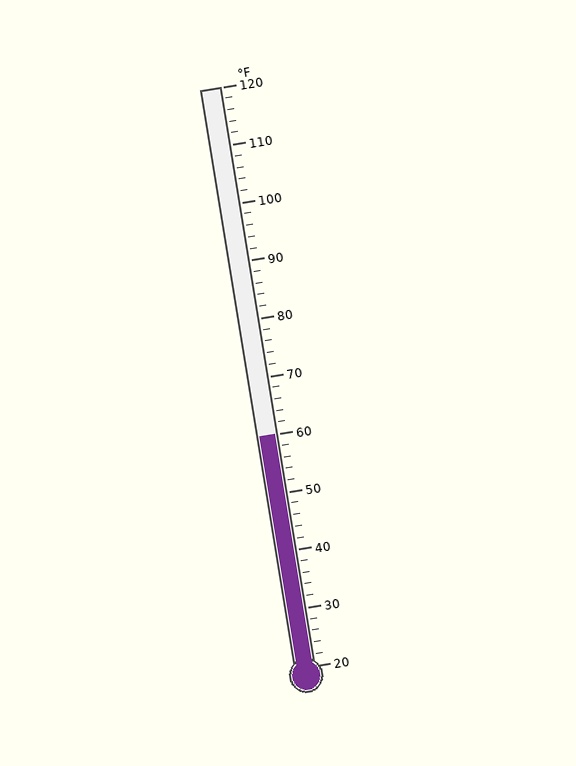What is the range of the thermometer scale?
The thermometer scale ranges from 20°F to 120°F.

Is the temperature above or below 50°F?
The temperature is above 50°F.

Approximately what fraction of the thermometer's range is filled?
The thermometer is filled to approximately 40% of its range.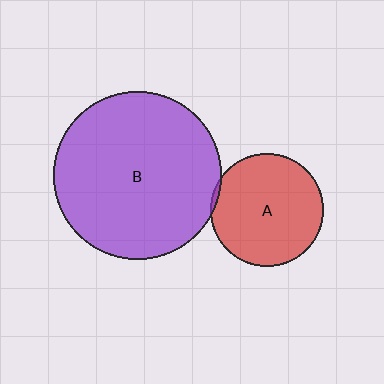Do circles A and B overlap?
Yes.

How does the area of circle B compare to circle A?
Approximately 2.2 times.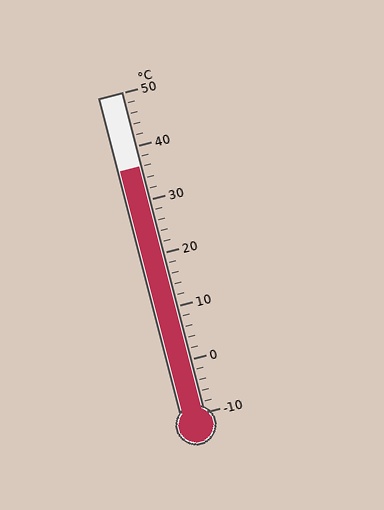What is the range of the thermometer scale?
The thermometer scale ranges from -10°C to 50°C.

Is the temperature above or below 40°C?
The temperature is below 40°C.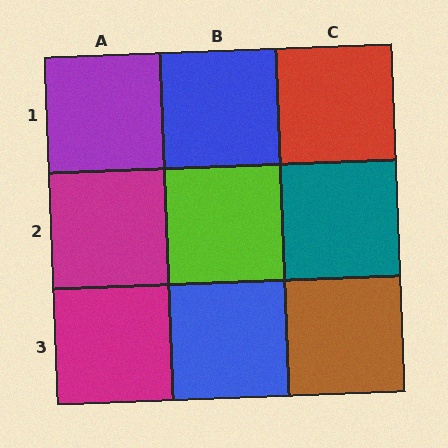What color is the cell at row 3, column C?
Brown.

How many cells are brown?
1 cell is brown.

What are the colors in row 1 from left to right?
Purple, blue, red.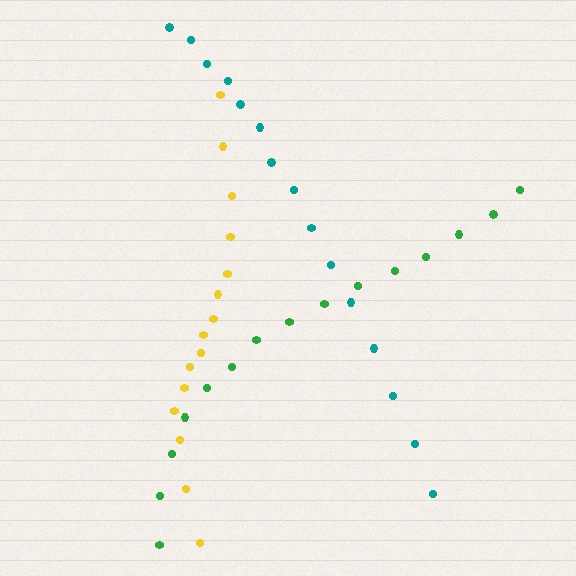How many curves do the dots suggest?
There are 3 distinct paths.